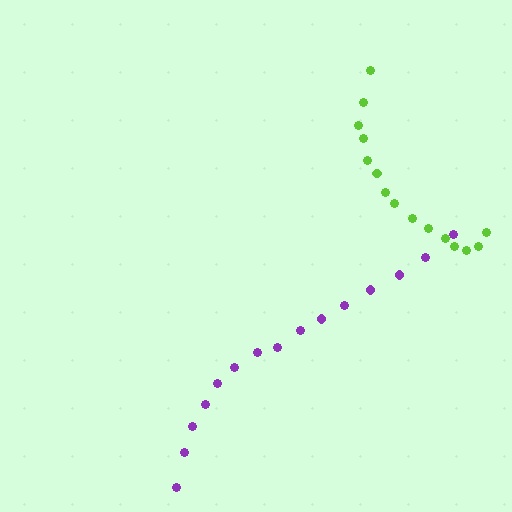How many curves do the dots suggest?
There are 2 distinct paths.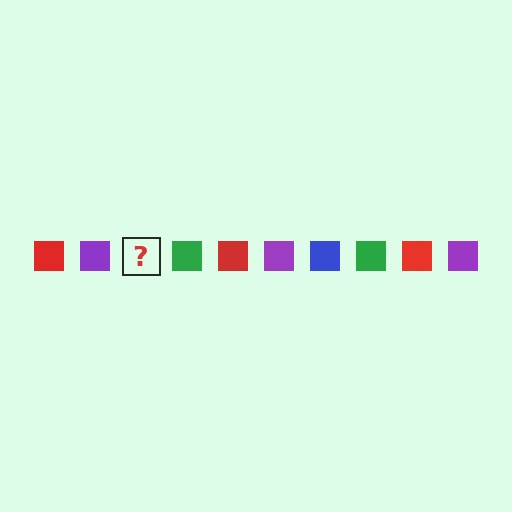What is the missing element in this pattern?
The missing element is a blue square.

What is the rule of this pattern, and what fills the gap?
The rule is that the pattern cycles through red, purple, blue, green squares. The gap should be filled with a blue square.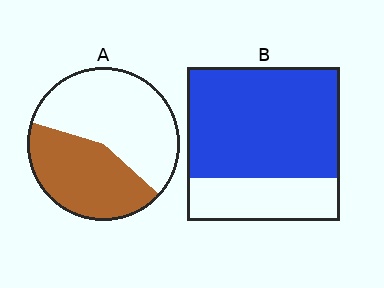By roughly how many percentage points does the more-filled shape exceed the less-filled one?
By roughly 30 percentage points (B over A).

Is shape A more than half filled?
No.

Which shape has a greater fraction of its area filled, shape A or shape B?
Shape B.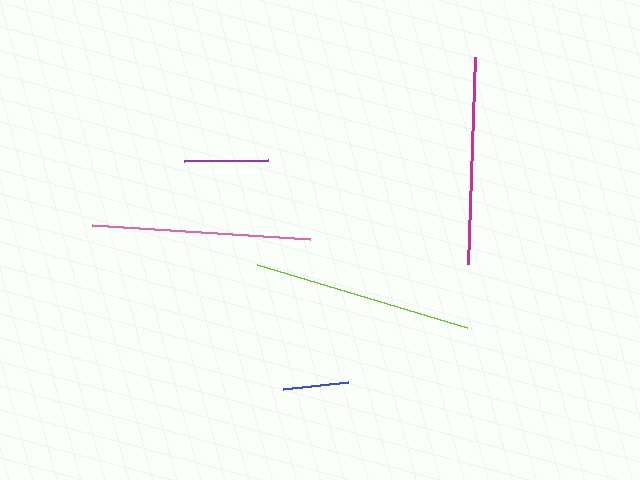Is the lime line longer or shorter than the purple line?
The lime line is longer than the purple line.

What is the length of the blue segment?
The blue segment is approximately 66 pixels long.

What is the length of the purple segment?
The purple segment is approximately 84 pixels long.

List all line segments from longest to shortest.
From longest to shortest: lime, pink, magenta, purple, blue.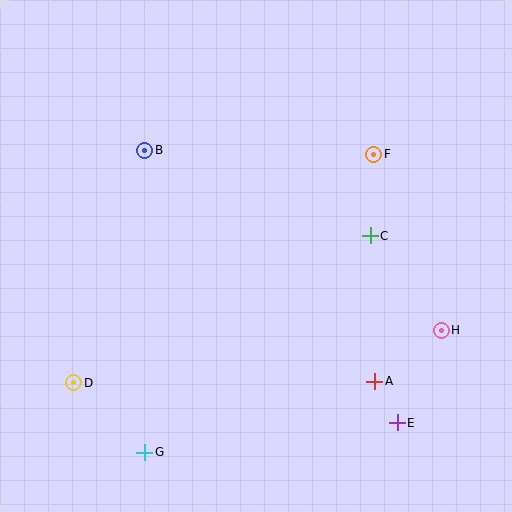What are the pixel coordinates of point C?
Point C is at (370, 236).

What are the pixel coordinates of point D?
Point D is at (74, 383).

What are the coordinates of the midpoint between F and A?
The midpoint between F and A is at (374, 268).